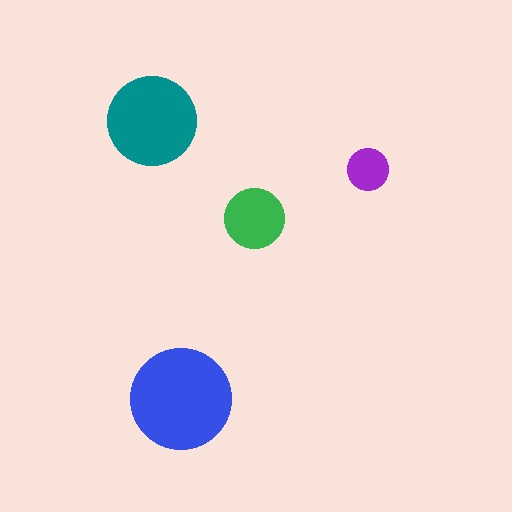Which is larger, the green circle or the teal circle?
The teal one.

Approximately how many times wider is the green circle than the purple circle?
About 1.5 times wider.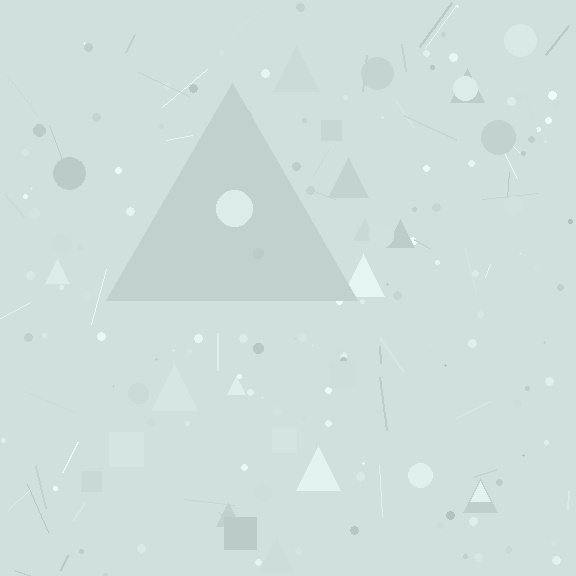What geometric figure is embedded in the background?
A triangle is embedded in the background.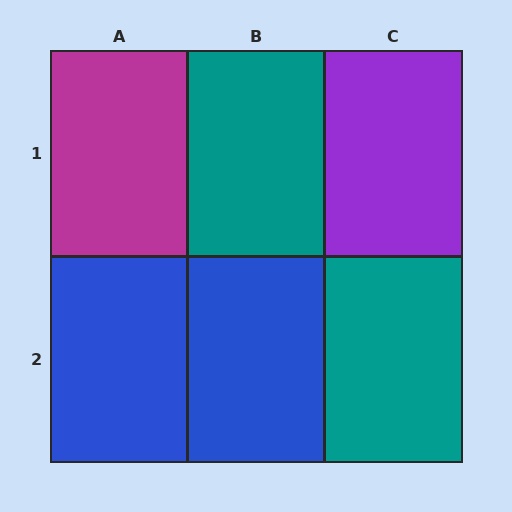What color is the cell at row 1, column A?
Magenta.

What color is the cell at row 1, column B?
Teal.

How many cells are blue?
2 cells are blue.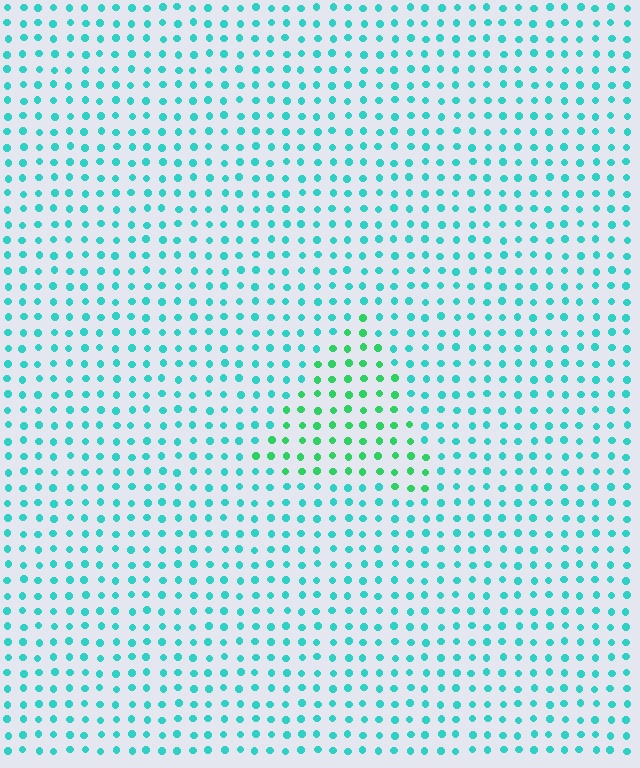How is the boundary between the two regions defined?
The boundary is defined purely by a slight shift in hue (about 36 degrees). Spacing, size, and orientation are identical on both sides.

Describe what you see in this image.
The image is filled with small cyan elements in a uniform arrangement. A triangle-shaped region is visible where the elements are tinted to a slightly different hue, forming a subtle color boundary.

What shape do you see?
I see a triangle.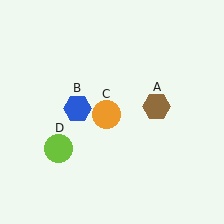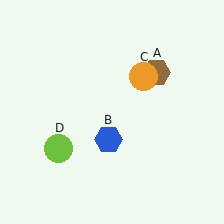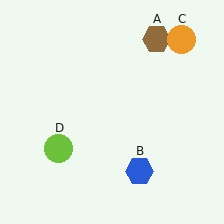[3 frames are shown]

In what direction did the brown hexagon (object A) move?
The brown hexagon (object A) moved up.